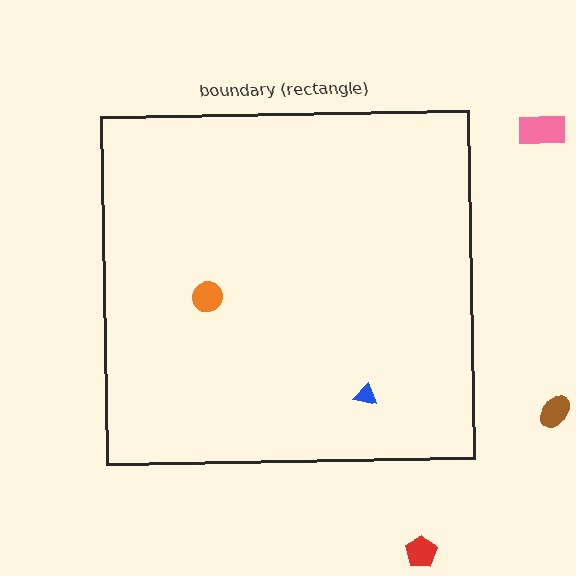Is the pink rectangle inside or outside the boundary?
Outside.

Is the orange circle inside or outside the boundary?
Inside.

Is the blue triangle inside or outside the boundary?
Inside.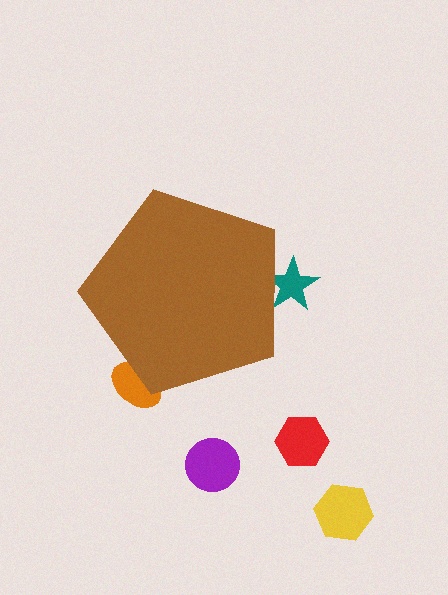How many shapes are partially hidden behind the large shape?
2 shapes are partially hidden.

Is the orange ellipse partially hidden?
Yes, the orange ellipse is partially hidden behind the brown pentagon.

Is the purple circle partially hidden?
No, the purple circle is fully visible.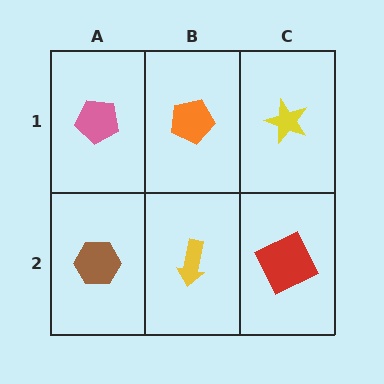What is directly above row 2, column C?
A yellow star.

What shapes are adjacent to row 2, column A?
A pink pentagon (row 1, column A), a yellow arrow (row 2, column B).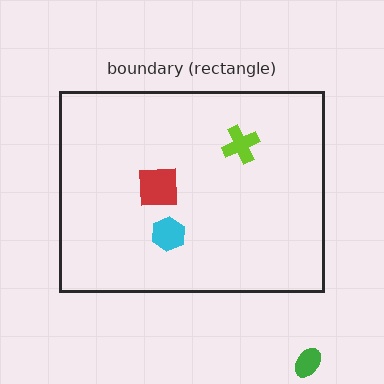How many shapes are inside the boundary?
3 inside, 1 outside.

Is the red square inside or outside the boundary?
Inside.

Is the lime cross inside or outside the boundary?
Inside.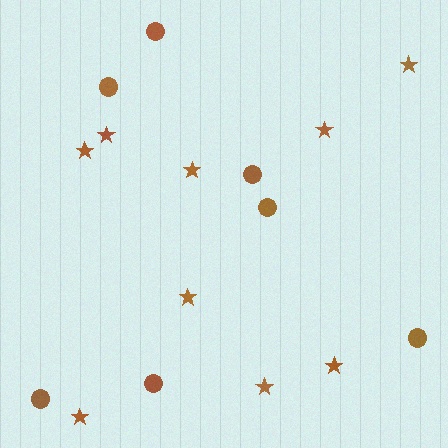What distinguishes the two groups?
There are 2 groups: one group of stars (9) and one group of circles (7).